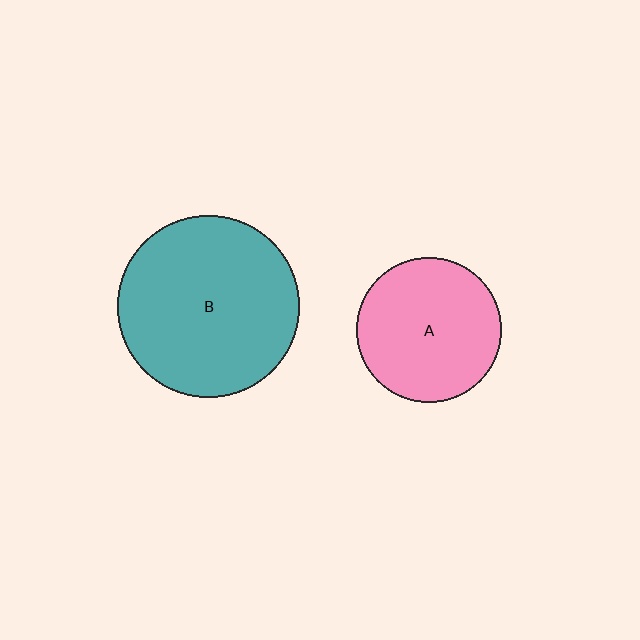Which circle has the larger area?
Circle B (teal).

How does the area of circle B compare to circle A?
Approximately 1.6 times.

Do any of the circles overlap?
No, none of the circles overlap.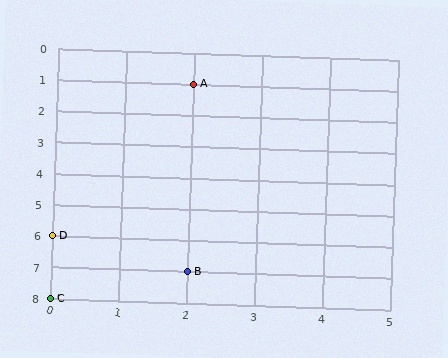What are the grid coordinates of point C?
Point C is at grid coordinates (0, 8).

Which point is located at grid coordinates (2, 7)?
Point B is at (2, 7).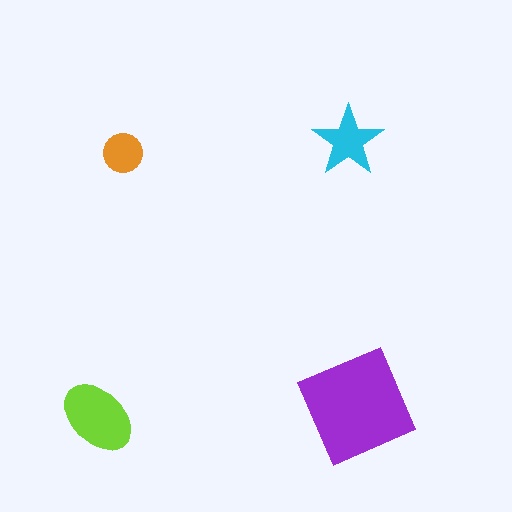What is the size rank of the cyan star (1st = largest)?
3rd.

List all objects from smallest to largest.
The orange circle, the cyan star, the lime ellipse, the purple diamond.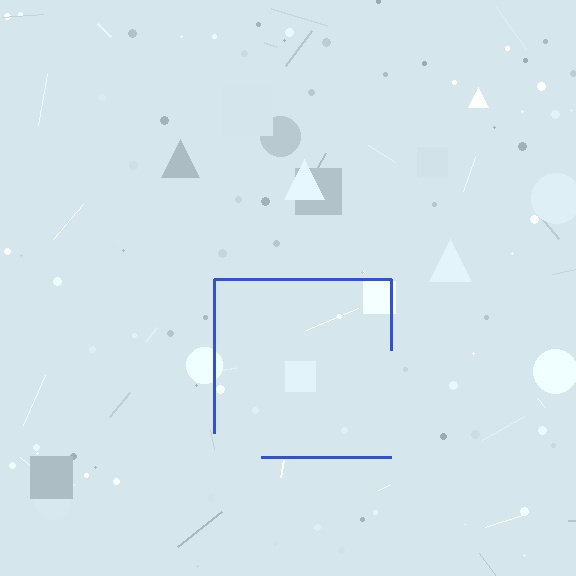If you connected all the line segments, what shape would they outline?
They would outline a square.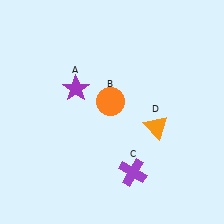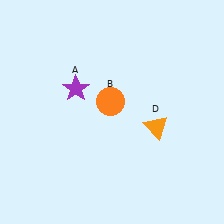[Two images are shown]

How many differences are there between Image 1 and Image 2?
There is 1 difference between the two images.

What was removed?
The purple cross (C) was removed in Image 2.